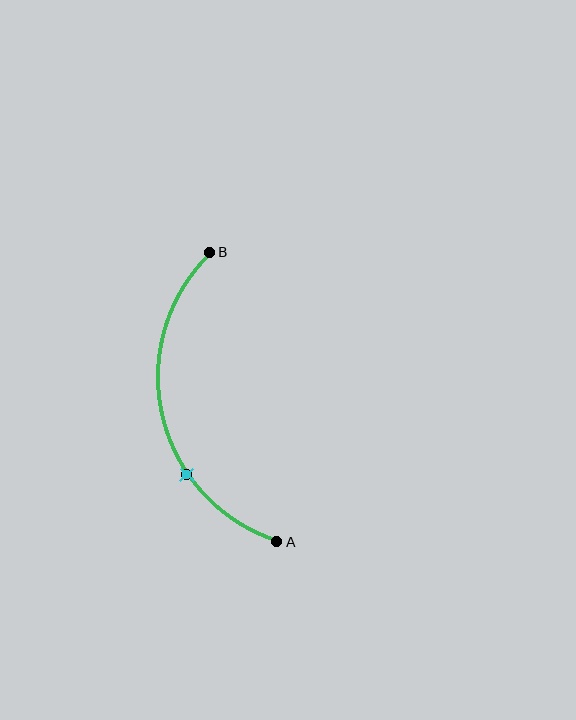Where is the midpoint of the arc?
The arc midpoint is the point on the curve farthest from the straight line joining A and B. It sits to the left of that line.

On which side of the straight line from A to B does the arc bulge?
The arc bulges to the left of the straight line connecting A and B.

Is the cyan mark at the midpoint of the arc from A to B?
No. The cyan mark lies on the arc but is closer to endpoint A. The arc midpoint would be at the point on the curve equidistant along the arc from both A and B.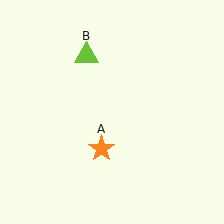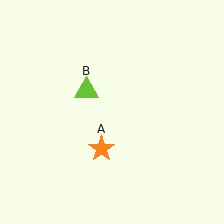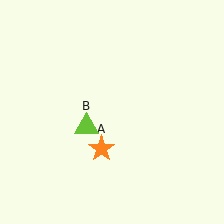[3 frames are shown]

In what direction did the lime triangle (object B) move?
The lime triangle (object B) moved down.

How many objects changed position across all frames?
1 object changed position: lime triangle (object B).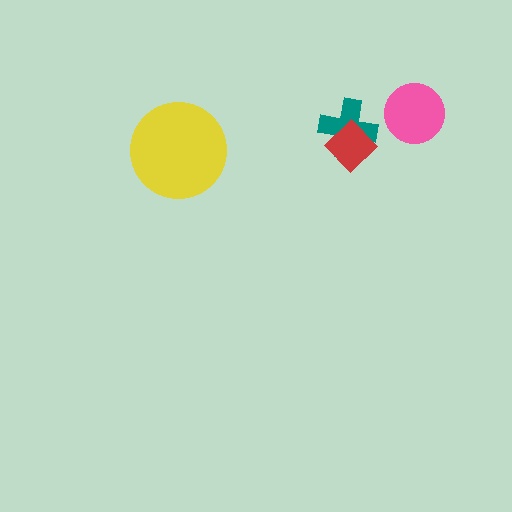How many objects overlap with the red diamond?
1 object overlaps with the red diamond.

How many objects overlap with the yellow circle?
0 objects overlap with the yellow circle.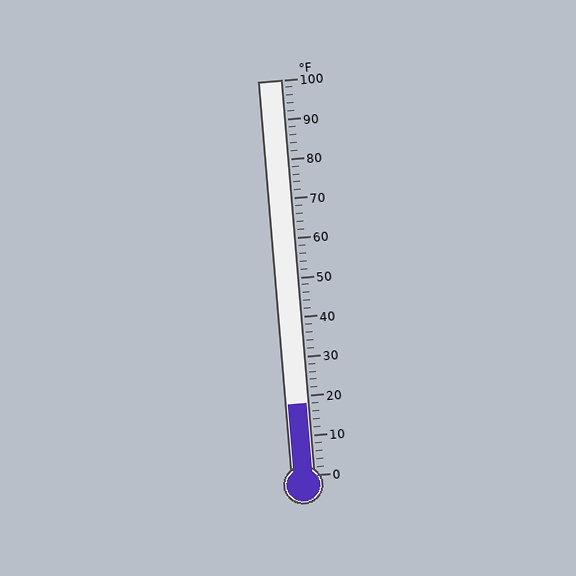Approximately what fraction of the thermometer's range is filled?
The thermometer is filled to approximately 20% of its range.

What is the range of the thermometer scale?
The thermometer scale ranges from 0°F to 100°F.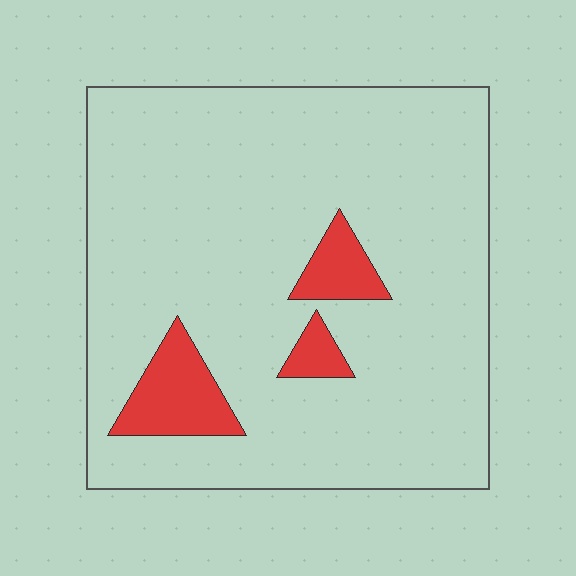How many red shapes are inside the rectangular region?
3.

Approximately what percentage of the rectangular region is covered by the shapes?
Approximately 10%.